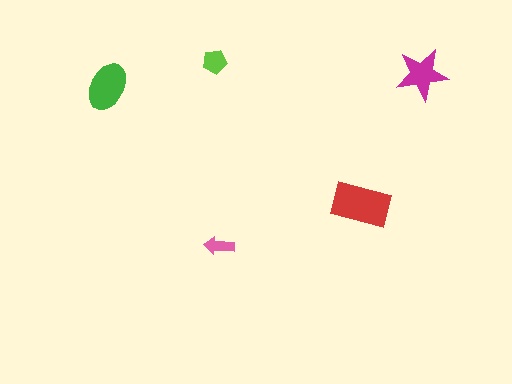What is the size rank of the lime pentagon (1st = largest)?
4th.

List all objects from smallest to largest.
The pink arrow, the lime pentagon, the magenta star, the green ellipse, the red rectangle.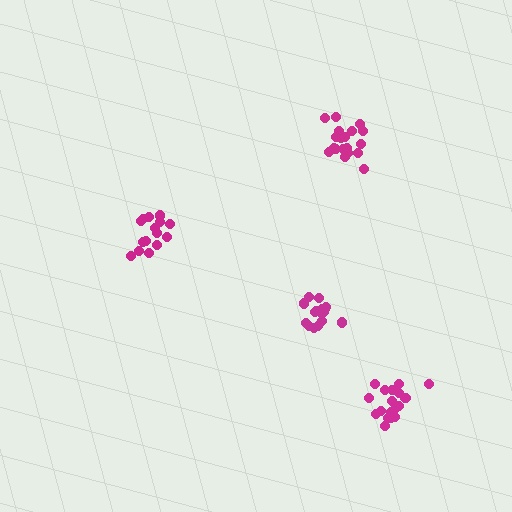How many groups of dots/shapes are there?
There are 4 groups.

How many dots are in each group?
Group 1: 18 dots, Group 2: 15 dots, Group 3: 20 dots, Group 4: 17 dots (70 total).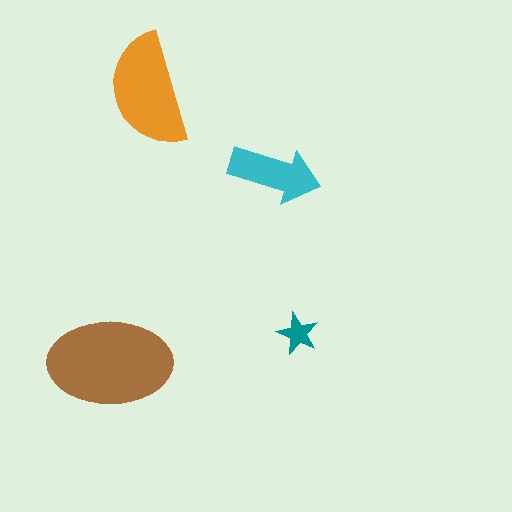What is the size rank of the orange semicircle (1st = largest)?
2nd.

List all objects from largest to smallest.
The brown ellipse, the orange semicircle, the cyan arrow, the teal star.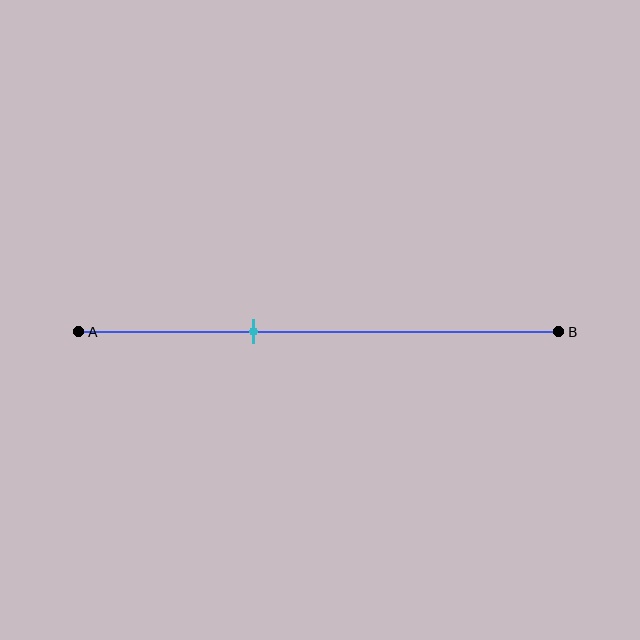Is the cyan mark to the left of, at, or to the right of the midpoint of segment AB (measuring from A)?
The cyan mark is to the left of the midpoint of segment AB.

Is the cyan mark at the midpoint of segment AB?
No, the mark is at about 35% from A, not at the 50% midpoint.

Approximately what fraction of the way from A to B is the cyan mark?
The cyan mark is approximately 35% of the way from A to B.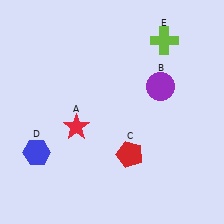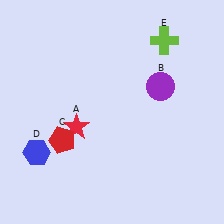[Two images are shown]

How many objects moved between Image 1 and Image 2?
1 object moved between the two images.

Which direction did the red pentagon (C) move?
The red pentagon (C) moved left.